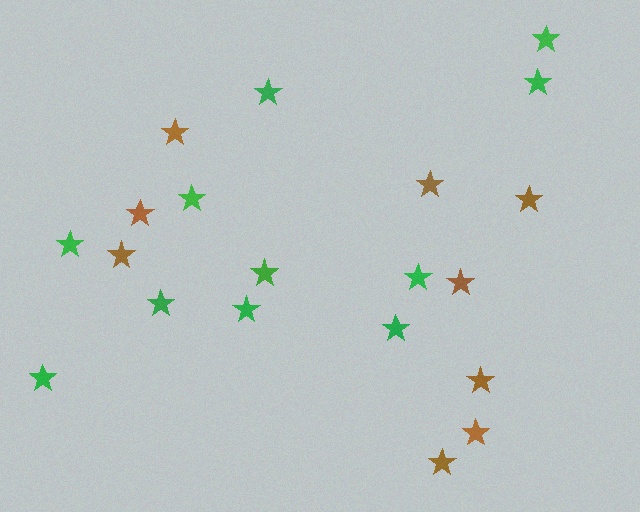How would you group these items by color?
There are 2 groups: one group of green stars (11) and one group of brown stars (9).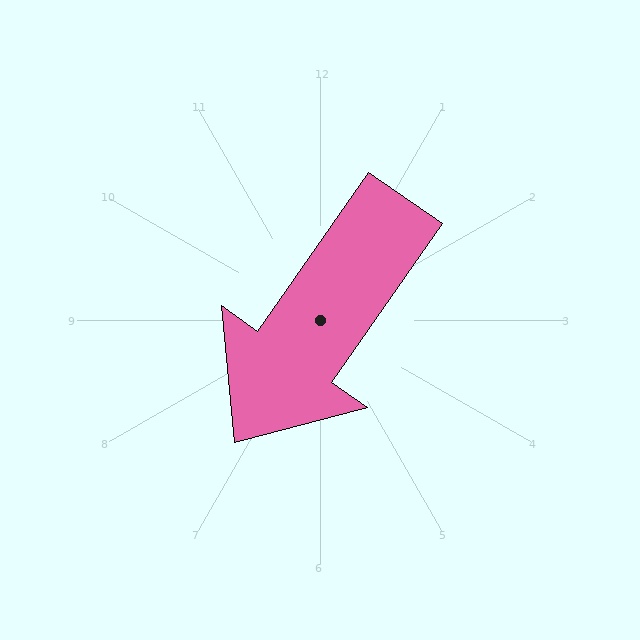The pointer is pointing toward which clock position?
Roughly 7 o'clock.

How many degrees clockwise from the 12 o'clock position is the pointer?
Approximately 215 degrees.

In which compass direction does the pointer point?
Southwest.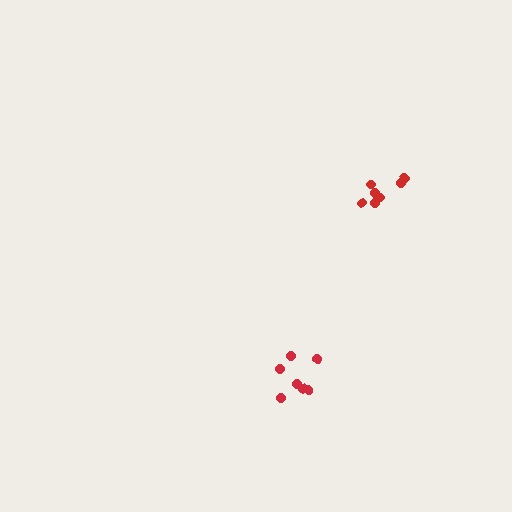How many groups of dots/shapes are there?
There are 2 groups.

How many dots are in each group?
Group 1: 7 dots, Group 2: 7 dots (14 total).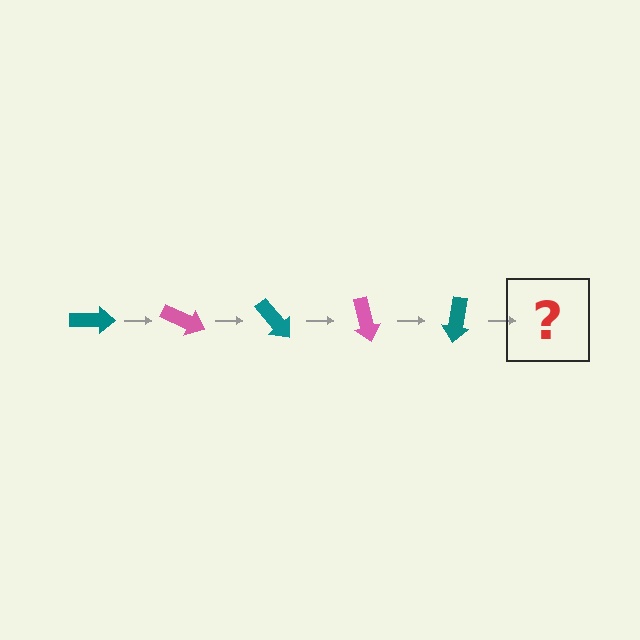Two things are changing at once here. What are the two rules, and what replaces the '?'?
The two rules are that it rotates 25 degrees each step and the color cycles through teal and pink. The '?' should be a pink arrow, rotated 125 degrees from the start.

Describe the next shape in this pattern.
It should be a pink arrow, rotated 125 degrees from the start.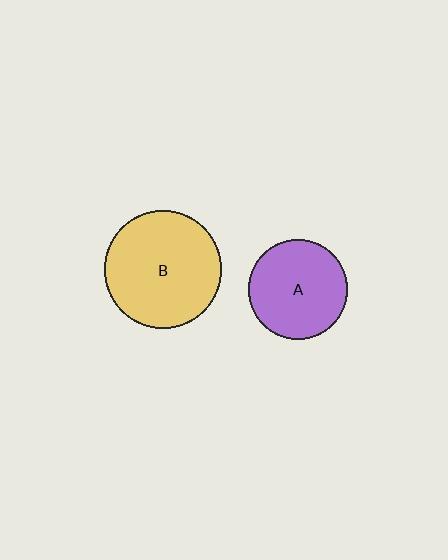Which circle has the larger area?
Circle B (yellow).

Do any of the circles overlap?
No, none of the circles overlap.